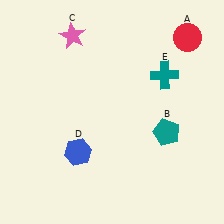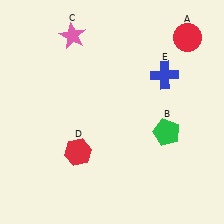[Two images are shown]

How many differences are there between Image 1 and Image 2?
There are 3 differences between the two images.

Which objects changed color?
B changed from teal to green. D changed from blue to red. E changed from teal to blue.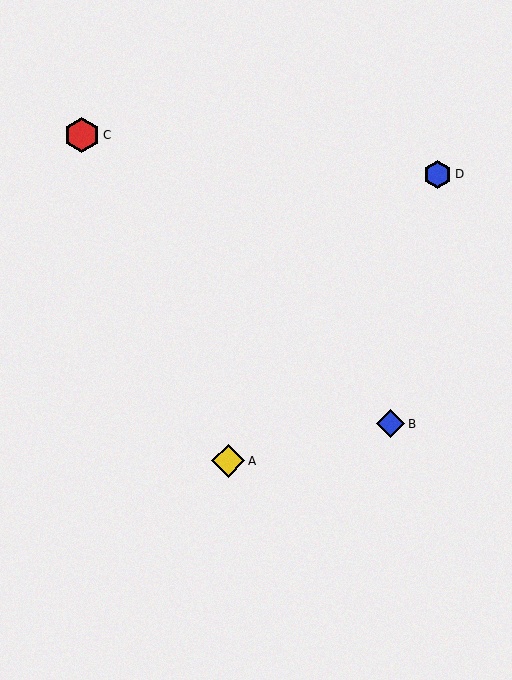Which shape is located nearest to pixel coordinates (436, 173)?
The blue hexagon (labeled D) at (437, 174) is nearest to that location.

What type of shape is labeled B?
Shape B is a blue diamond.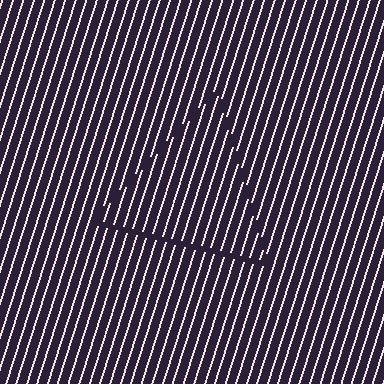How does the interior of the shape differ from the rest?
The interior of the shape contains the same grating, shifted by half a period — the contour is defined by the phase discontinuity where line-ends from the inner and outer gratings abut.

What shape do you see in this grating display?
An illusory triangle. The interior of the shape contains the same grating, shifted by half a period — the contour is defined by the phase discontinuity where line-ends from the inner and outer gratings abut.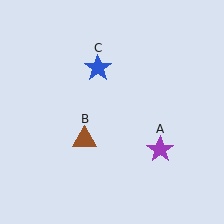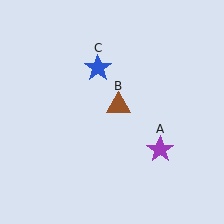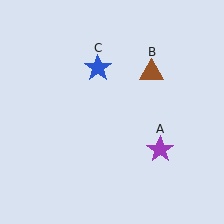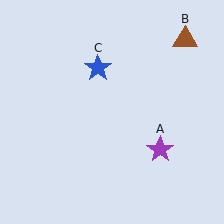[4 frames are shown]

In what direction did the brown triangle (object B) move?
The brown triangle (object B) moved up and to the right.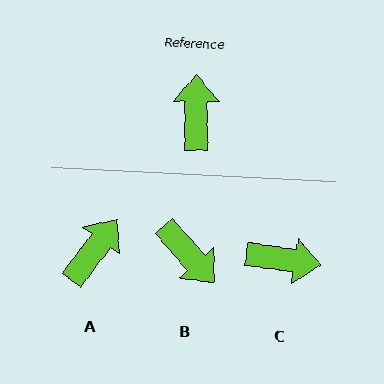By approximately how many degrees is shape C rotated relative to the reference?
Approximately 98 degrees clockwise.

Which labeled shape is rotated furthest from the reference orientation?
B, about 138 degrees away.